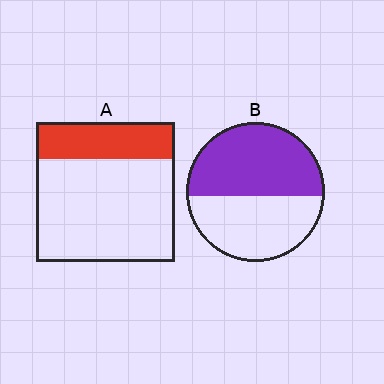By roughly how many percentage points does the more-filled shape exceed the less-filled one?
By roughly 25 percentage points (B over A).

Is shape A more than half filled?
No.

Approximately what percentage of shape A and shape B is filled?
A is approximately 25% and B is approximately 55%.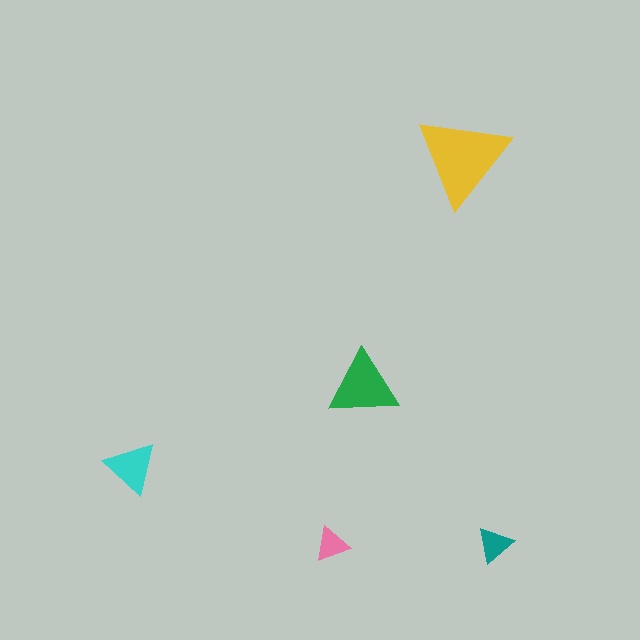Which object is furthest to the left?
The cyan triangle is leftmost.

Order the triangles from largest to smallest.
the yellow one, the green one, the cyan one, the teal one, the pink one.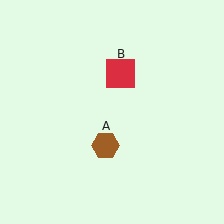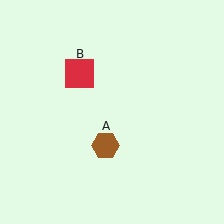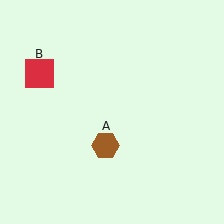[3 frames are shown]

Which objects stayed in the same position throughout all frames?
Brown hexagon (object A) remained stationary.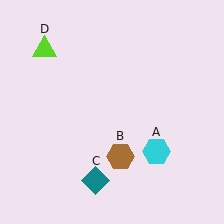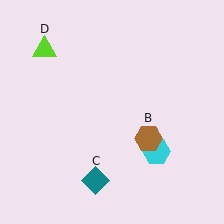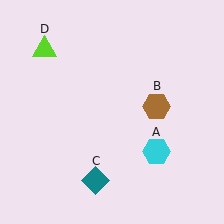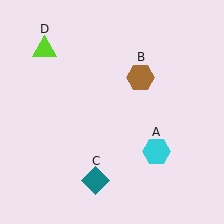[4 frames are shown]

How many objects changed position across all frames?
1 object changed position: brown hexagon (object B).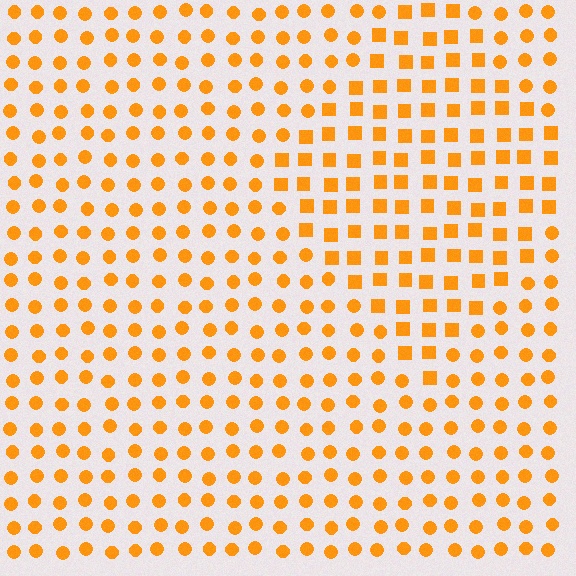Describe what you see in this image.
The image is filled with small orange elements arranged in a uniform grid. A diamond-shaped region contains squares, while the surrounding area contains circles. The boundary is defined purely by the change in element shape.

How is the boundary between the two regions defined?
The boundary is defined by a change in element shape: squares inside vs. circles outside. All elements share the same color and spacing.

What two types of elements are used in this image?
The image uses squares inside the diamond region and circles outside it.